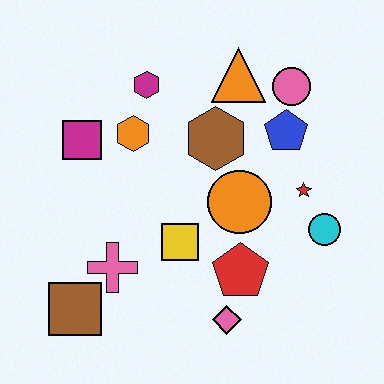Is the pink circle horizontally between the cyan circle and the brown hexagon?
Yes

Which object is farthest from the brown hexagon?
The brown square is farthest from the brown hexagon.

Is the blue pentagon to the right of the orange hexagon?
Yes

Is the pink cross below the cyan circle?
Yes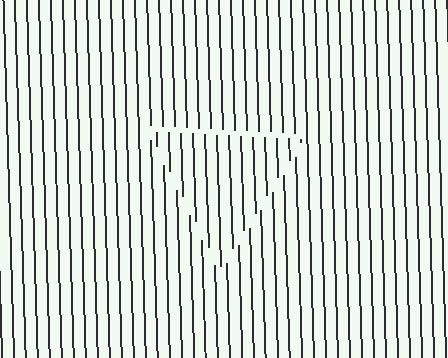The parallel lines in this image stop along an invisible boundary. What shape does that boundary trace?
An illusory triangle. The interior of the shape contains the same grating, shifted by half a period — the contour is defined by the phase discontinuity where line-ends from the inner and outer gratings abut.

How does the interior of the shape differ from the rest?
The interior of the shape contains the same grating, shifted by half a period — the contour is defined by the phase discontinuity where line-ends from the inner and outer gratings abut.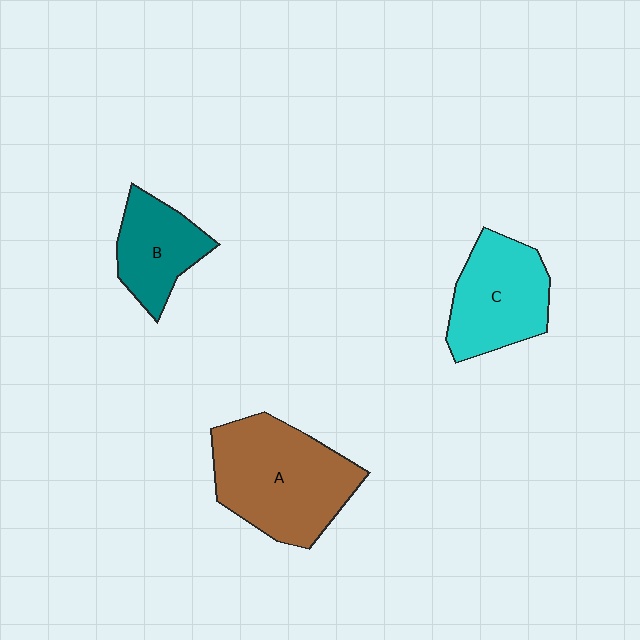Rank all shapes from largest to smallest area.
From largest to smallest: A (brown), C (cyan), B (teal).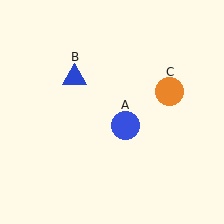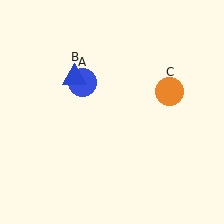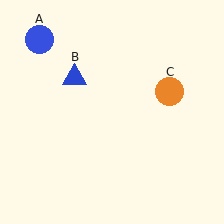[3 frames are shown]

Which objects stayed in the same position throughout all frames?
Blue triangle (object B) and orange circle (object C) remained stationary.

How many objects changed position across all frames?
1 object changed position: blue circle (object A).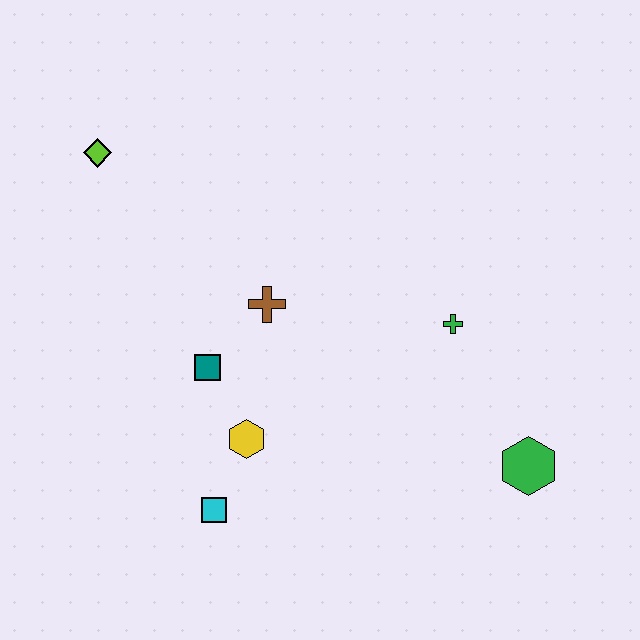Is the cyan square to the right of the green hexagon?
No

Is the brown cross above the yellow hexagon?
Yes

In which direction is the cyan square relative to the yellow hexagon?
The cyan square is below the yellow hexagon.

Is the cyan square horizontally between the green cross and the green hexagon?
No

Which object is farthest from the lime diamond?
The green hexagon is farthest from the lime diamond.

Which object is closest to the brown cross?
The teal square is closest to the brown cross.